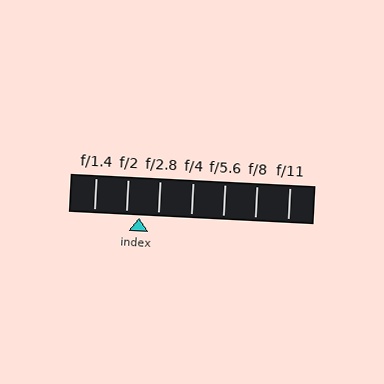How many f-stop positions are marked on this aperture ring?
There are 7 f-stop positions marked.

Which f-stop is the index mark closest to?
The index mark is closest to f/2.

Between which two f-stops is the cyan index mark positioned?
The index mark is between f/2 and f/2.8.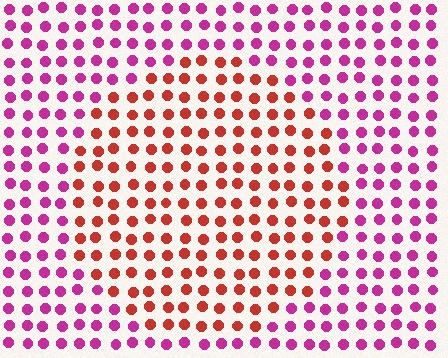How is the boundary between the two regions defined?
The boundary is defined purely by a slight shift in hue (about 47 degrees). Spacing, size, and orientation are identical on both sides.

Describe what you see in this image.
The image is filled with small magenta elements in a uniform arrangement. A circle-shaped region is visible where the elements are tinted to a slightly different hue, forming a subtle color boundary.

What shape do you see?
I see a circle.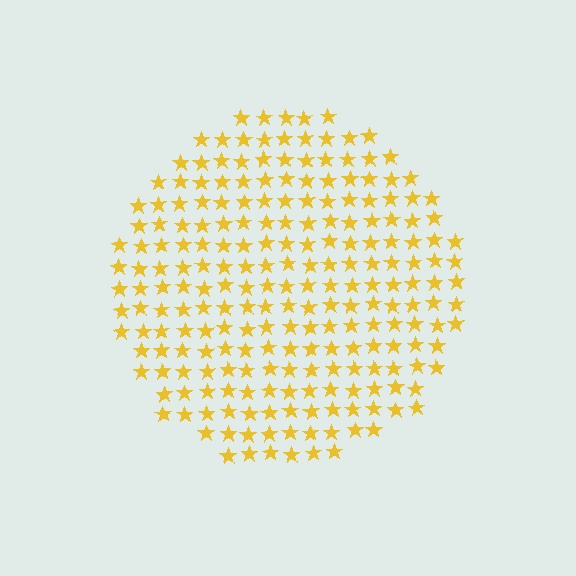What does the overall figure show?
The overall figure shows a circle.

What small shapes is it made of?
It is made of small stars.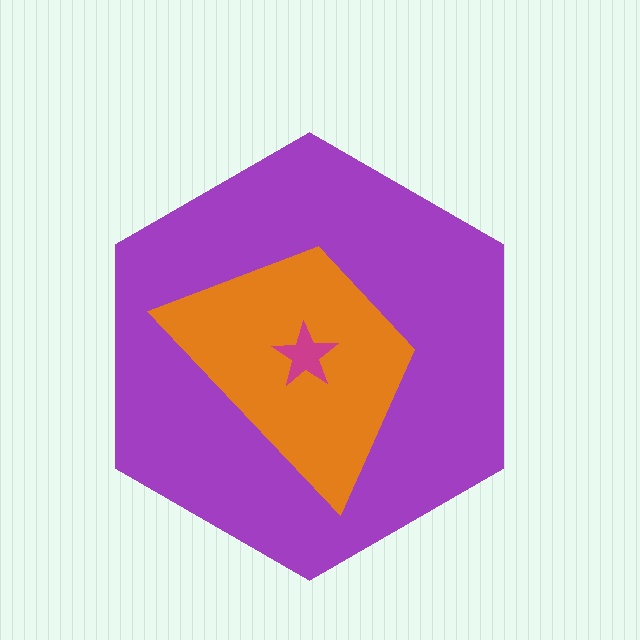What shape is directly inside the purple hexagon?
The orange trapezoid.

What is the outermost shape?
The purple hexagon.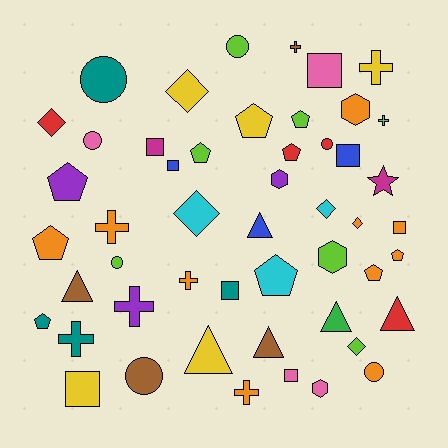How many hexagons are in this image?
There are 4 hexagons.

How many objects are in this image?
There are 50 objects.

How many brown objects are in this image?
There are 4 brown objects.